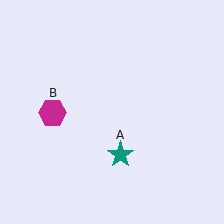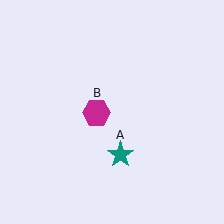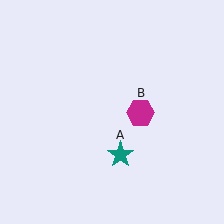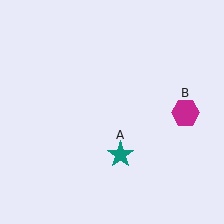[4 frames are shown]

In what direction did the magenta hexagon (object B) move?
The magenta hexagon (object B) moved right.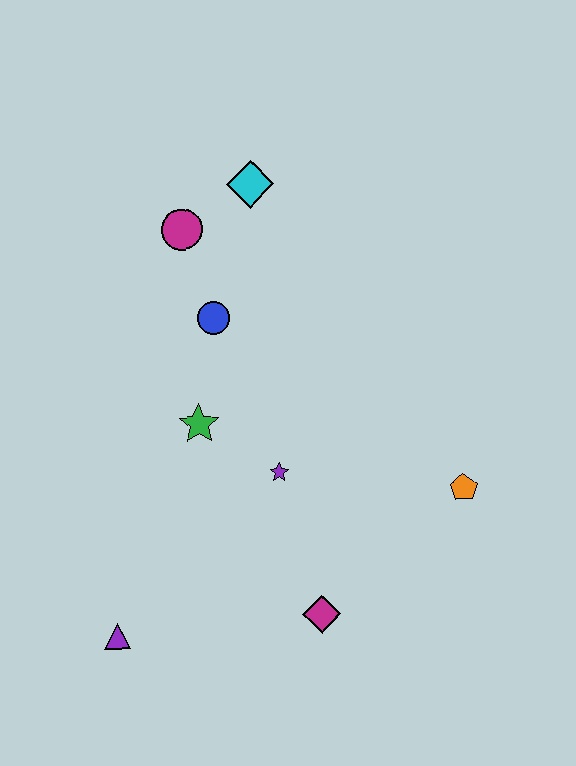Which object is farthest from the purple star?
The cyan diamond is farthest from the purple star.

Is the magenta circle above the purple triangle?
Yes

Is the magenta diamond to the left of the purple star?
No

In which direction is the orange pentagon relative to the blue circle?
The orange pentagon is to the right of the blue circle.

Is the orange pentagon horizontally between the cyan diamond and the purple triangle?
No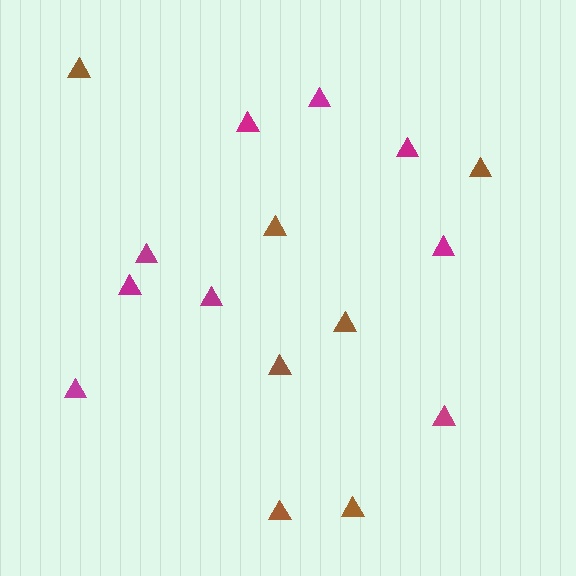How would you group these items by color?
There are 2 groups: one group of magenta triangles (9) and one group of brown triangles (7).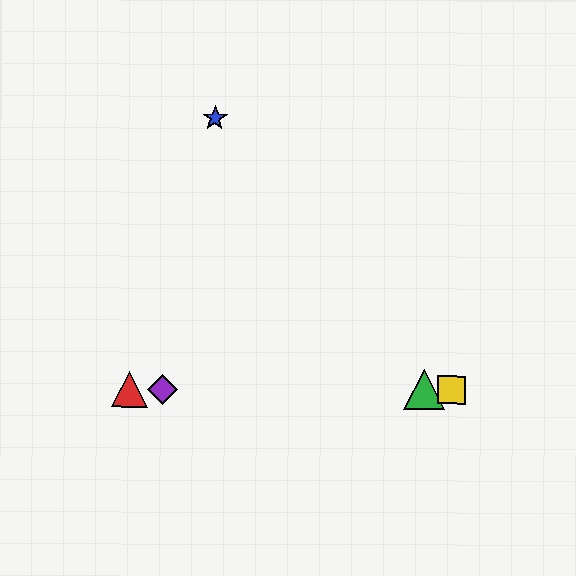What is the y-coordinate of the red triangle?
The red triangle is at y≈389.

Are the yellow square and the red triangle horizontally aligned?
Yes, both are at y≈390.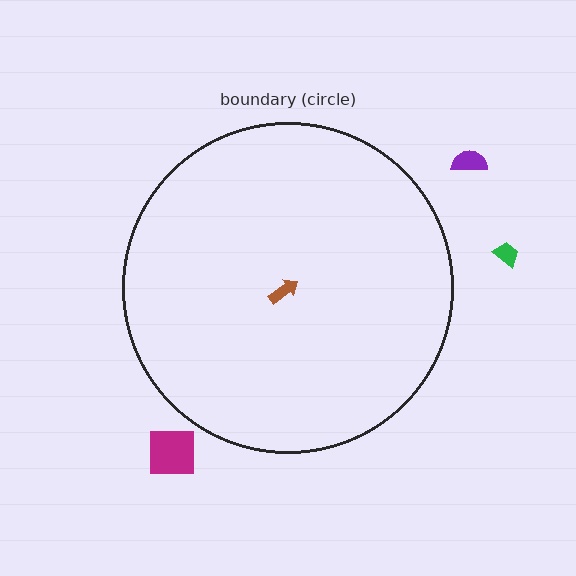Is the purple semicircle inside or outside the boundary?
Outside.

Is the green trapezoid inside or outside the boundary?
Outside.